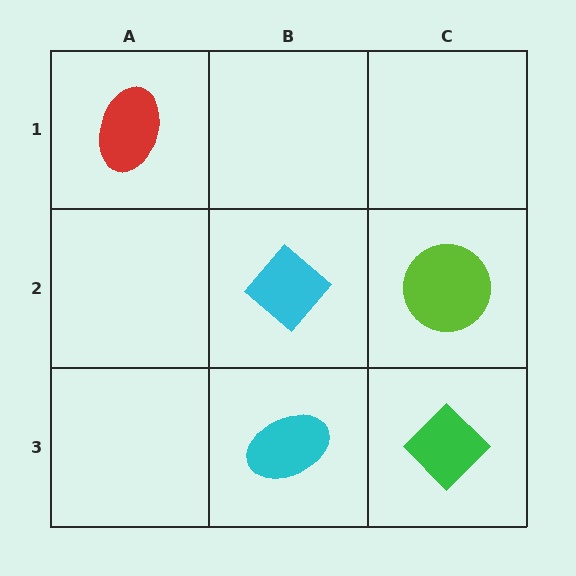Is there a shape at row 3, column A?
No, that cell is empty.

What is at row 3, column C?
A green diamond.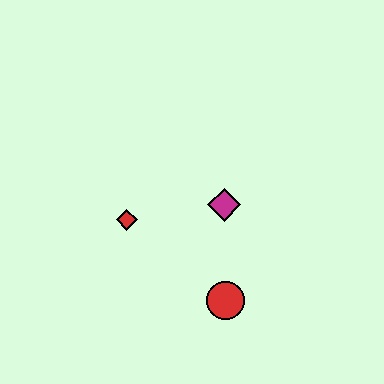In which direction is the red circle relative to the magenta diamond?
The red circle is below the magenta diamond.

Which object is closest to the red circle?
The magenta diamond is closest to the red circle.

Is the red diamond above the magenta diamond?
No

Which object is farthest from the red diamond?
The red circle is farthest from the red diamond.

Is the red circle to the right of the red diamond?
Yes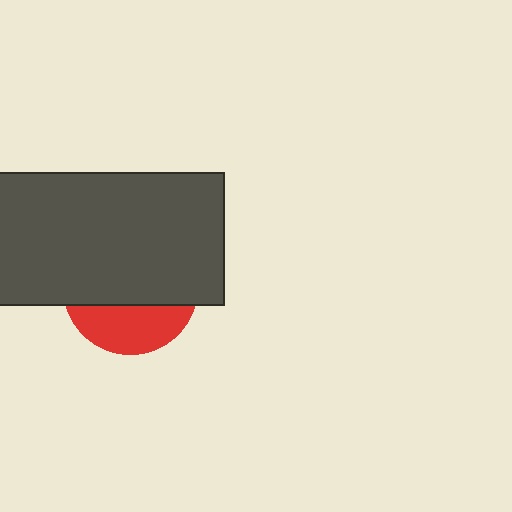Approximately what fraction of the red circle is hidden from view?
Roughly 67% of the red circle is hidden behind the dark gray rectangle.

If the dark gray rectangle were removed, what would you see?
You would see the complete red circle.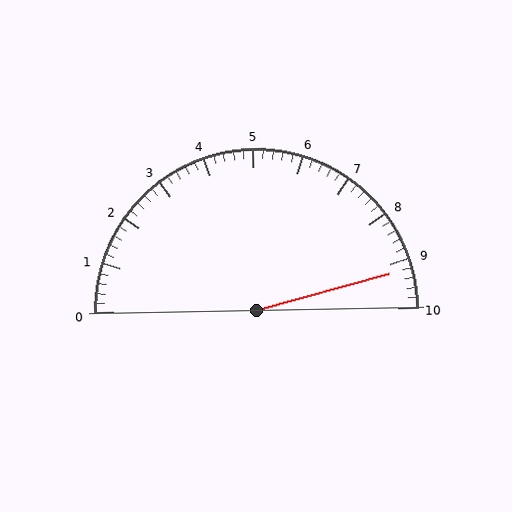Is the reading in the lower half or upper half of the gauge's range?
The reading is in the upper half of the range (0 to 10).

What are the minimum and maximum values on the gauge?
The gauge ranges from 0 to 10.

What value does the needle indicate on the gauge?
The needle indicates approximately 9.2.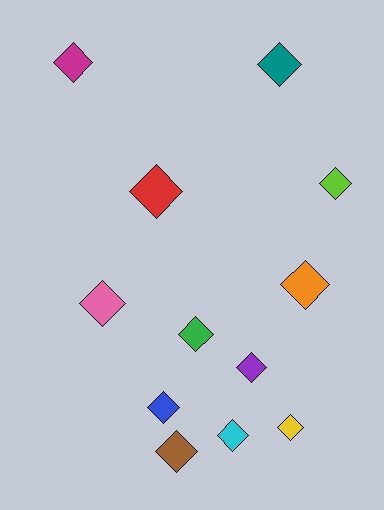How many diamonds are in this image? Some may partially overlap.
There are 12 diamonds.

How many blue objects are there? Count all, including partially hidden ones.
There is 1 blue object.